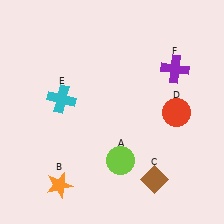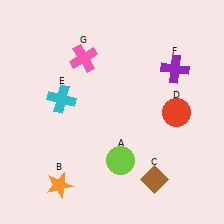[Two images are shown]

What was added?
A pink cross (G) was added in Image 2.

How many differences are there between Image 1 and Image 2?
There is 1 difference between the two images.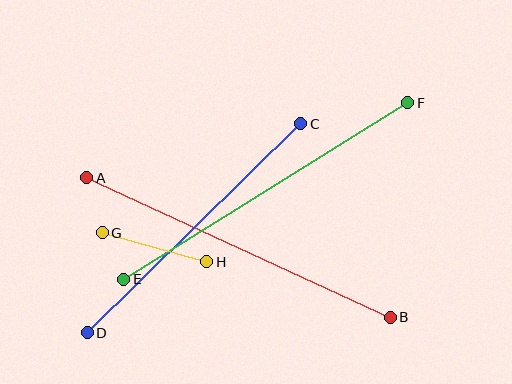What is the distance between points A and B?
The distance is approximately 334 pixels.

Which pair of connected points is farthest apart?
Points A and B are farthest apart.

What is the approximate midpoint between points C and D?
The midpoint is at approximately (194, 228) pixels.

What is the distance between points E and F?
The distance is approximately 334 pixels.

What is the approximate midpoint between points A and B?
The midpoint is at approximately (238, 248) pixels.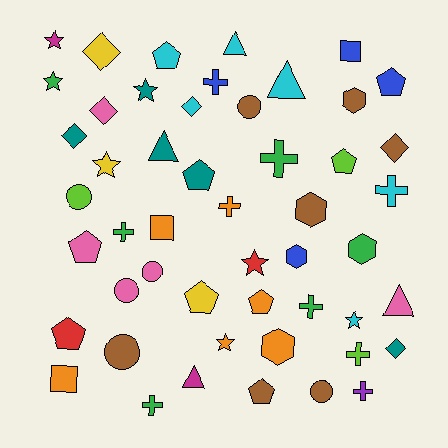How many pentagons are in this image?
There are 9 pentagons.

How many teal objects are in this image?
There are 5 teal objects.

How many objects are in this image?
There are 50 objects.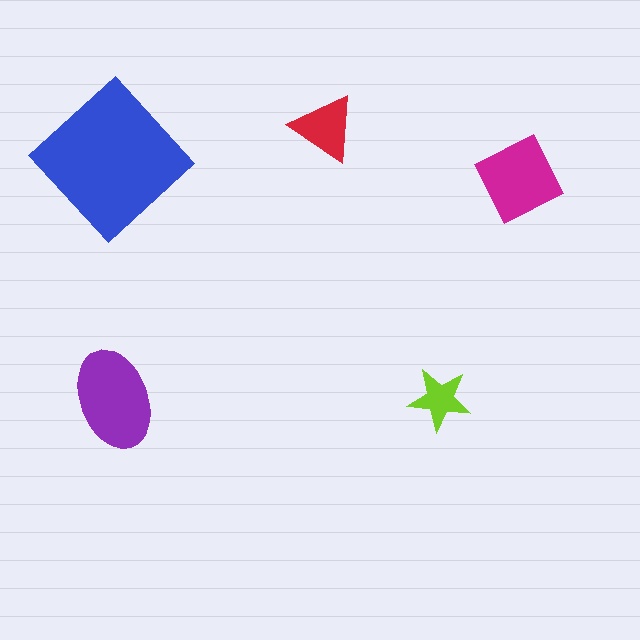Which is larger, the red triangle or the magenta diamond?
The magenta diamond.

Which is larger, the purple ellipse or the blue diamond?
The blue diamond.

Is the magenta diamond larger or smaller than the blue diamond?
Smaller.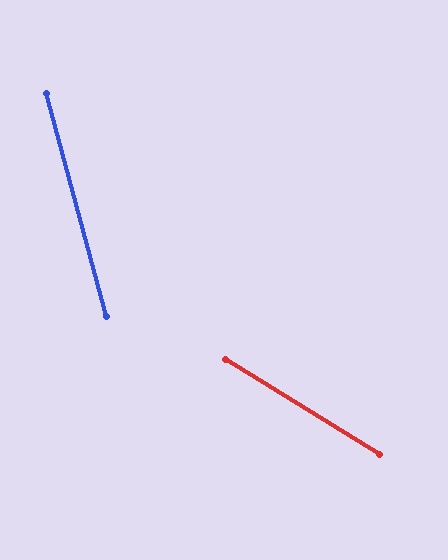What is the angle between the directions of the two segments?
Approximately 43 degrees.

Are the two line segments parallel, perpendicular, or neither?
Neither parallel nor perpendicular — they differ by about 43°.